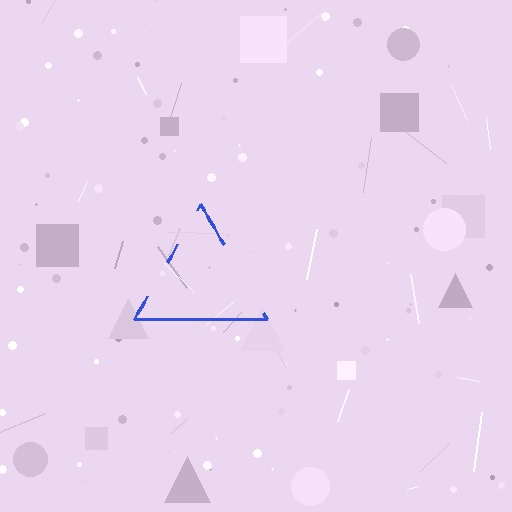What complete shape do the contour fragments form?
The contour fragments form a triangle.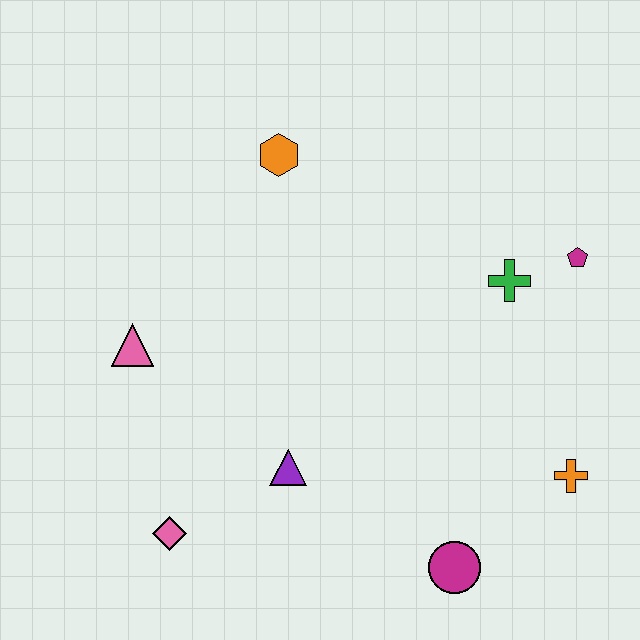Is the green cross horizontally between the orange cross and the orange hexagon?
Yes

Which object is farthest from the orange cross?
The pink triangle is farthest from the orange cross.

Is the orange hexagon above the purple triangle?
Yes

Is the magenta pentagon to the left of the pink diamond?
No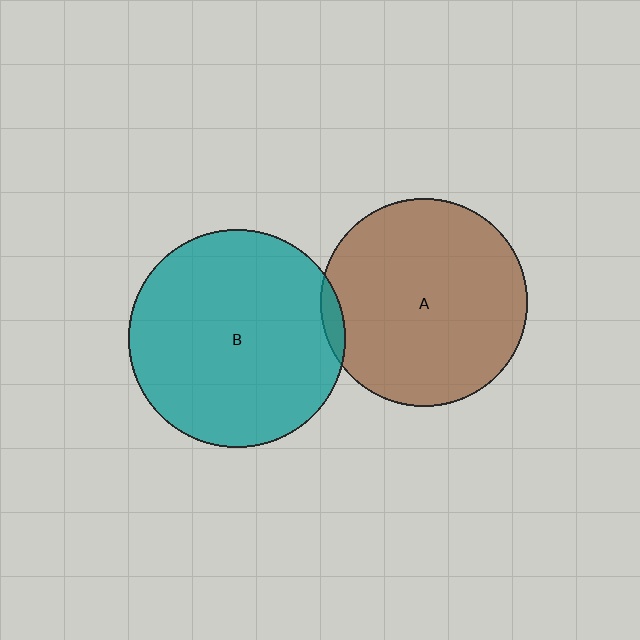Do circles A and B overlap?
Yes.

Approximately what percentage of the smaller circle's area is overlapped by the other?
Approximately 5%.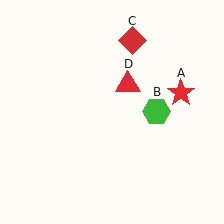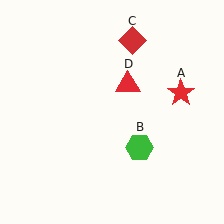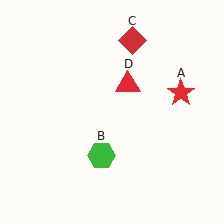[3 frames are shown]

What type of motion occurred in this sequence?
The green hexagon (object B) rotated clockwise around the center of the scene.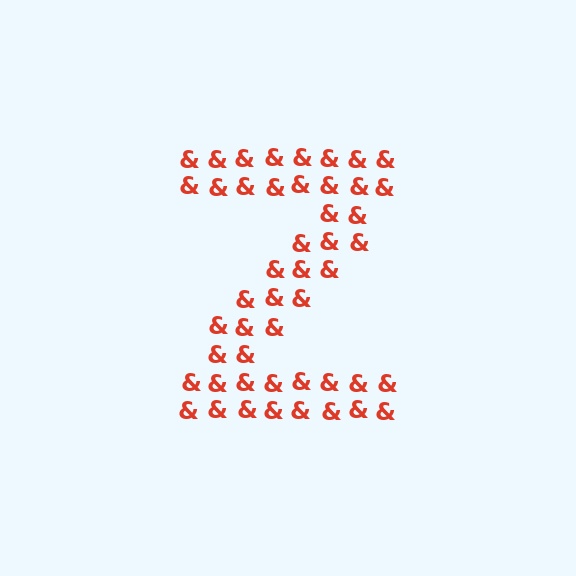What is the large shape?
The large shape is the letter Z.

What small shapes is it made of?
It is made of small ampersands.